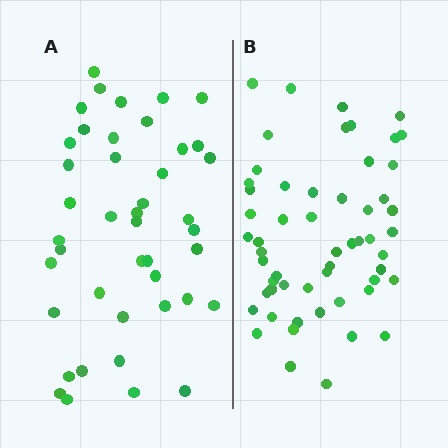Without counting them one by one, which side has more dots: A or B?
Region B (the right region) has more dots.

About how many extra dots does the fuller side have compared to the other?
Region B has approximately 15 more dots than region A.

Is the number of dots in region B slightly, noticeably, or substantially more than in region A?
Region B has noticeably more, but not dramatically so. The ratio is roughly 1.3 to 1.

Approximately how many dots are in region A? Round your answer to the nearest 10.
About 40 dots. (The exact count is 43, which rounds to 40.)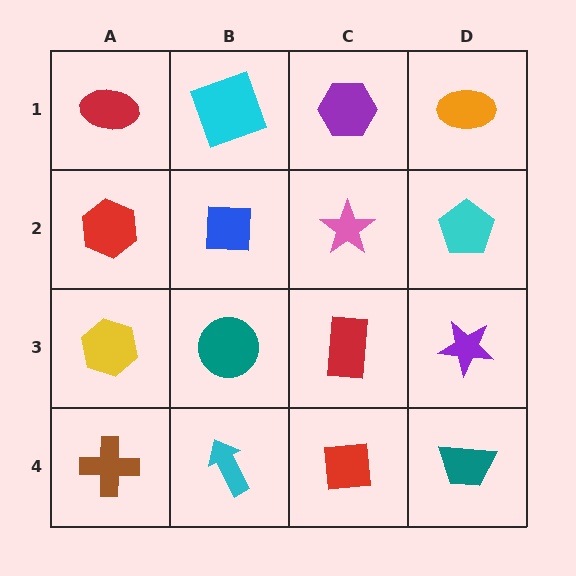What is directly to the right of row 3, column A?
A teal circle.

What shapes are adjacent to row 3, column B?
A blue square (row 2, column B), a cyan arrow (row 4, column B), a yellow hexagon (row 3, column A), a red rectangle (row 3, column C).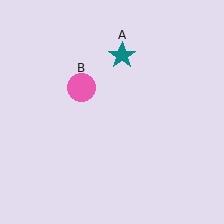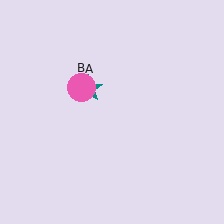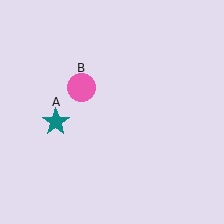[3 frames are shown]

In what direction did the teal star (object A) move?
The teal star (object A) moved down and to the left.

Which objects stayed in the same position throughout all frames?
Pink circle (object B) remained stationary.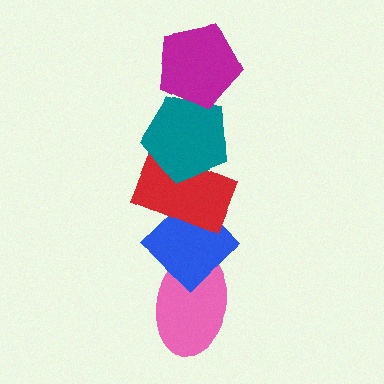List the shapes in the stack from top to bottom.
From top to bottom: the magenta pentagon, the teal pentagon, the red rectangle, the blue diamond, the pink ellipse.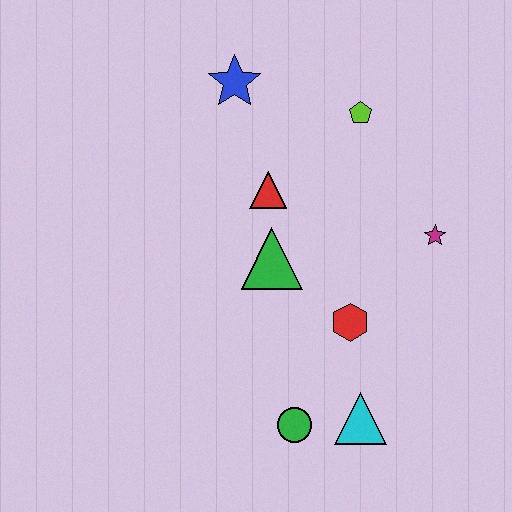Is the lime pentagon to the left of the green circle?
No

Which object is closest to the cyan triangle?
The green circle is closest to the cyan triangle.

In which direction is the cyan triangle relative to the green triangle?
The cyan triangle is below the green triangle.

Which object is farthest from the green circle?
The blue star is farthest from the green circle.